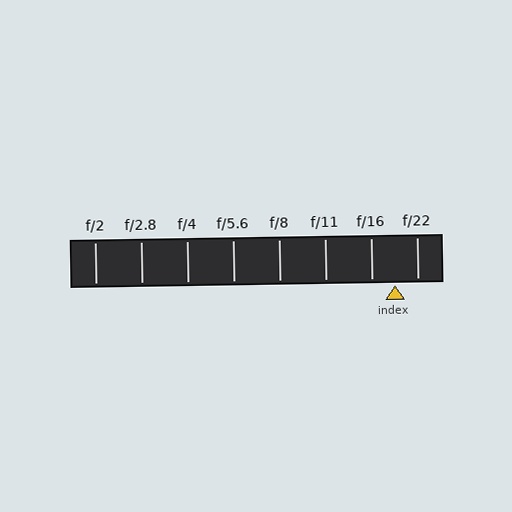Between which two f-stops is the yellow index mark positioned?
The index mark is between f/16 and f/22.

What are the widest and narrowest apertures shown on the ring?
The widest aperture shown is f/2 and the narrowest is f/22.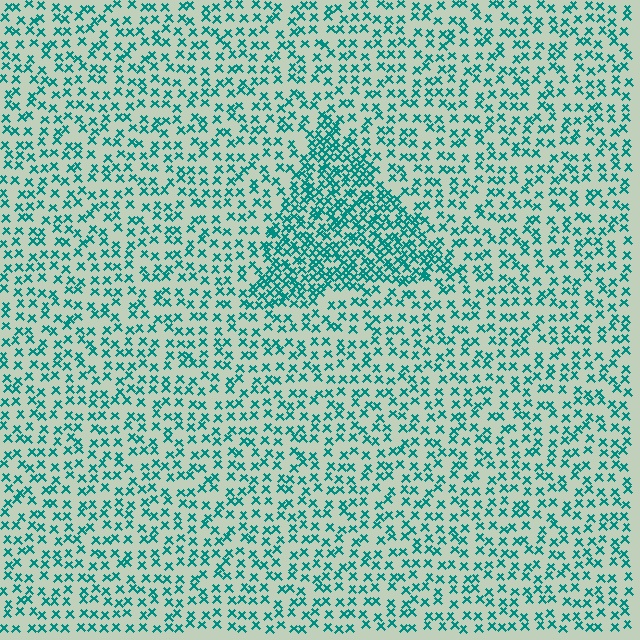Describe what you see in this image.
The image contains small teal elements arranged at two different densities. A triangle-shaped region is visible where the elements are more densely packed than the surrounding area.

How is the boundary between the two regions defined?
The boundary is defined by a change in element density (approximately 2.1x ratio). All elements are the same color, size, and shape.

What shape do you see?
I see a triangle.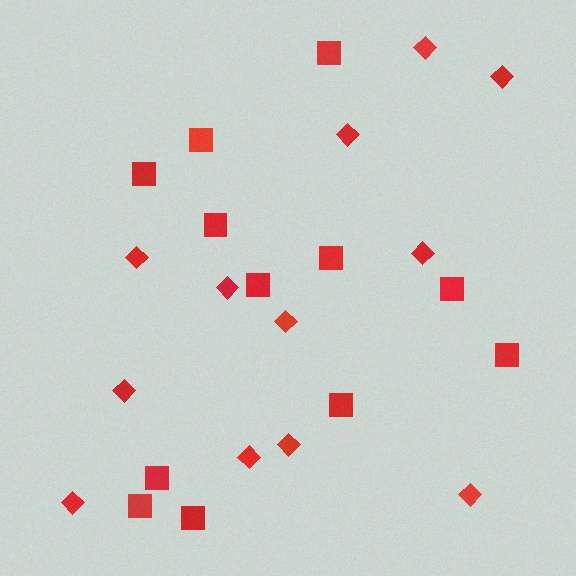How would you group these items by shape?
There are 2 groups: one group of squares (12) and one group of diamonds (12).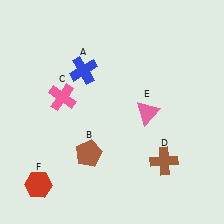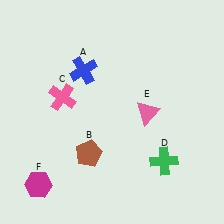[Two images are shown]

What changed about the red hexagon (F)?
In Image 1, F is red. In Image 2, it changed to magenta.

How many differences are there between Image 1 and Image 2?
There are 2 differences between the two images.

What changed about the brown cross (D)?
In Image 1, D is brown. In Image 2, it changed to green.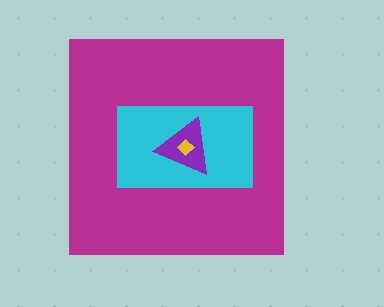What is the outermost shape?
The magenta square.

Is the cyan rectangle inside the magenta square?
Yes.